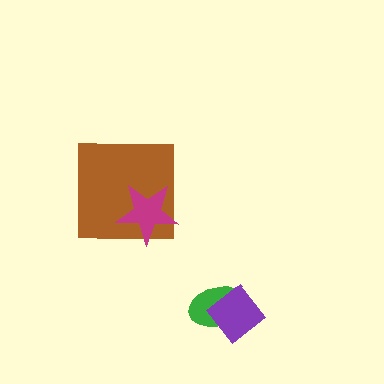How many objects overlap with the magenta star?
1 object overlaps with the magenta star.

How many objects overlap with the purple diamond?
1 object overlaps with the purple diamond.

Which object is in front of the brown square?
The magenta star is in front of the brown square.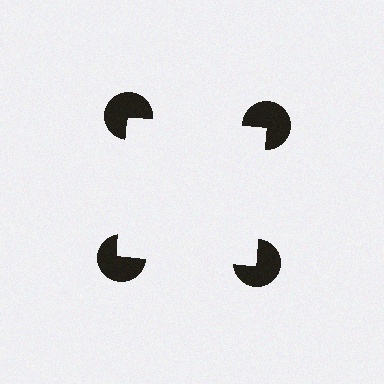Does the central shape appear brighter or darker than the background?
It typically appears slightly brighter than the background, even though no actual brightness change is drawn.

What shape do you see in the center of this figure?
An illusory square — its edges are inferred from the aligned wedge cuts in the pac-man discs, not physically drawn.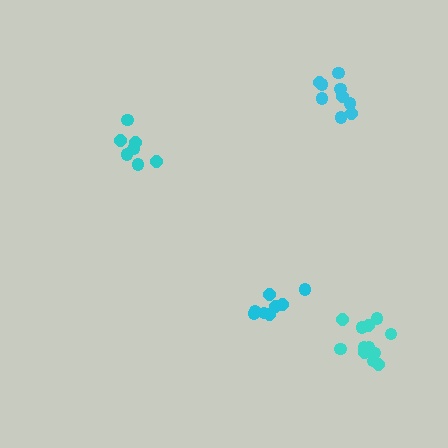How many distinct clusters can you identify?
There are 4 distinct clusters.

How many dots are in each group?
Group 1: 12 dots, Group 2: 7 dots, Group 3: 9 dots, Group 4: 8 dots (36 total).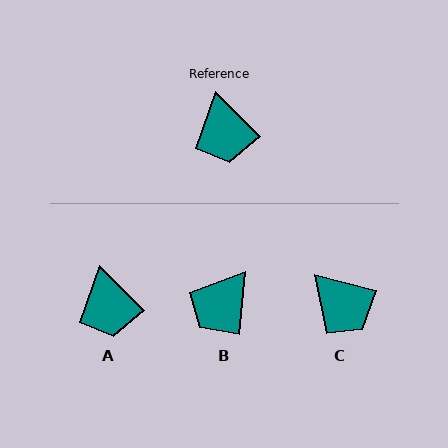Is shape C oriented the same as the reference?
No, it is off by about 30 degrees.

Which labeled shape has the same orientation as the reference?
A.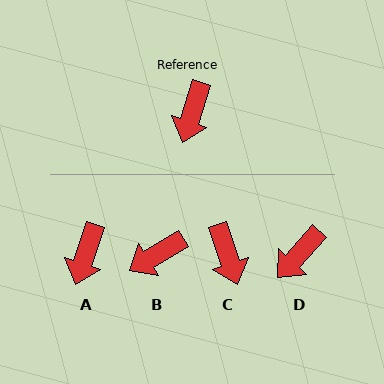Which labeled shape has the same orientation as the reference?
A.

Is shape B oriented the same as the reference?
No, it is off by about 41 degrees.